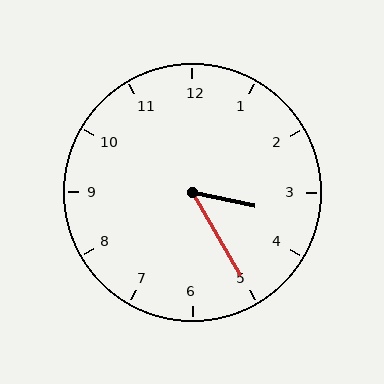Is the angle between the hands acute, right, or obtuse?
It is acute.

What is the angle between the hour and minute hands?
Approximately 48 degrees.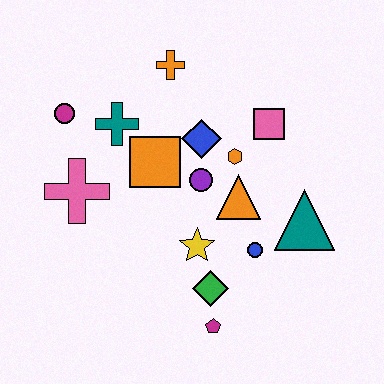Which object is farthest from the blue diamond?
The magenta pentagon is farthest from the blue diamond.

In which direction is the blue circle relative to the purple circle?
The blue circle is below the purple circle.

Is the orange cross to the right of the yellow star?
No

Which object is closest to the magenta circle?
The teal cross is closest to the magenta circle.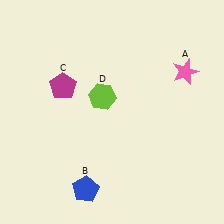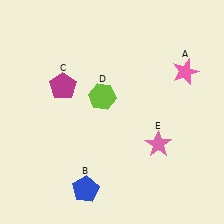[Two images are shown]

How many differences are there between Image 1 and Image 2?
There is 1 difference between the two images.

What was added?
A pink star (E) was added in Image 2.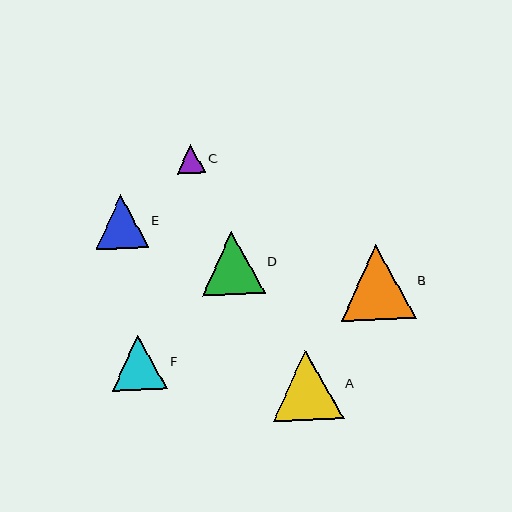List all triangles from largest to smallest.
From largest to smallest: B, A, D, F, E, C.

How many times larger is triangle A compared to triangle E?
Triangle A is approximately 1.3 times the size of triangle E.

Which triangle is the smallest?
Triangle C is the smallest with a size of approximately 28 pixels.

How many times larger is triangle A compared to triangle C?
Triangle A is approximately 2.5 times the size of triangle C.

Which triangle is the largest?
Triangle B is the largest with a size of approximately 75 pixels.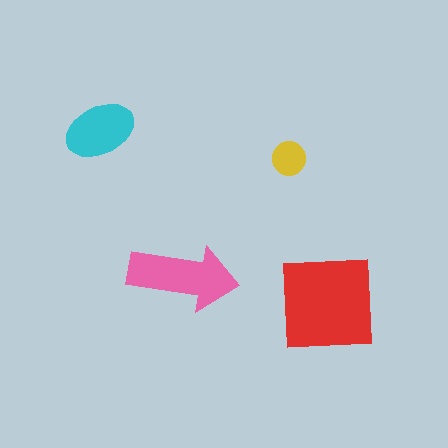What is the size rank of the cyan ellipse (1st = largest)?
3rd.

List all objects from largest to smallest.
The red square, the pink arrow, the cyan ellipse, the yellow circle.